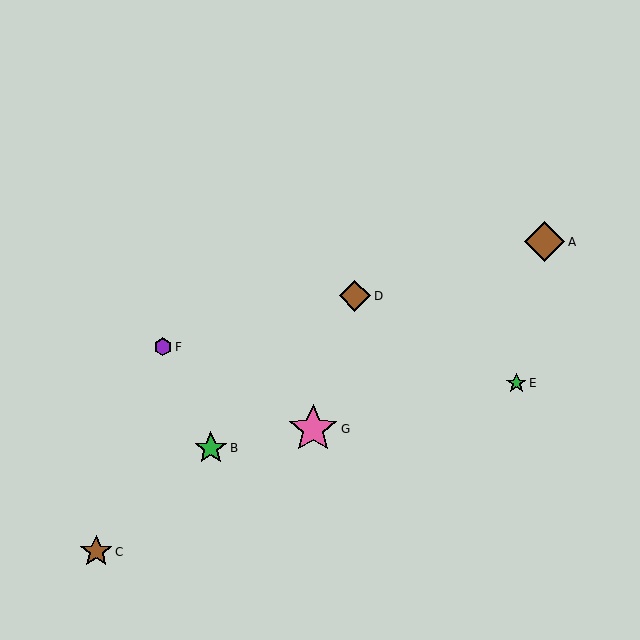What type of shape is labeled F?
Shape F is a purple hexagon.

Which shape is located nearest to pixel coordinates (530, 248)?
The brown diamond (labeled A) at (545, 242) is nearest to that location.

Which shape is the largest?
The pink star (labeled G) is the largest.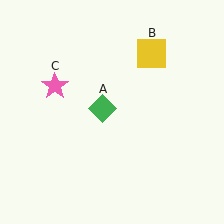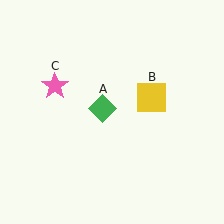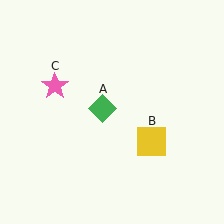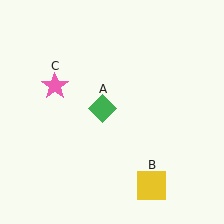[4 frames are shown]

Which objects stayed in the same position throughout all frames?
Green diamond (object A) and pink star (object C) remained stationary.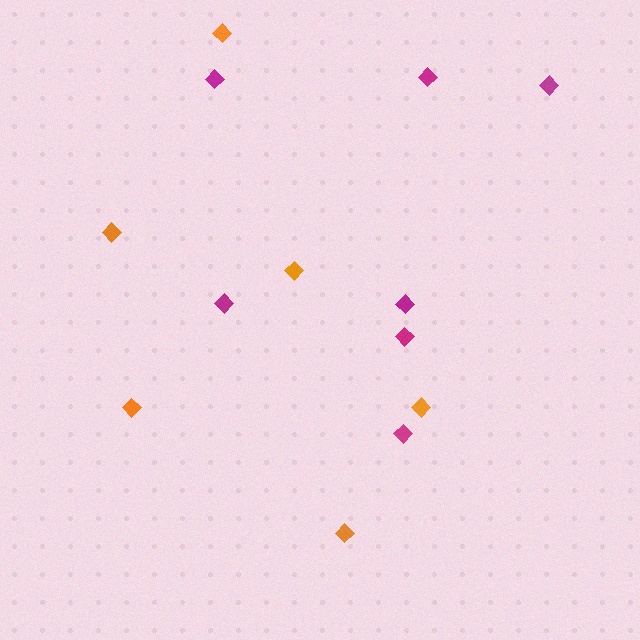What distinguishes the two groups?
There are 2 groups: one group of orange diamonds (6) and one group of magenta diamonds (7).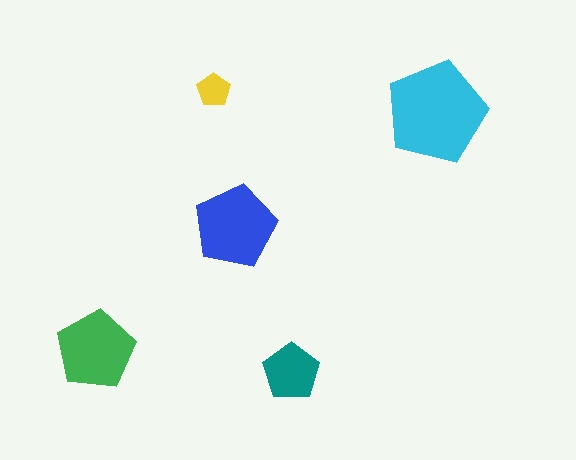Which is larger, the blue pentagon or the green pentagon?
The blue one.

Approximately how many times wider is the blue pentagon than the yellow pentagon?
About 2.5 times wider.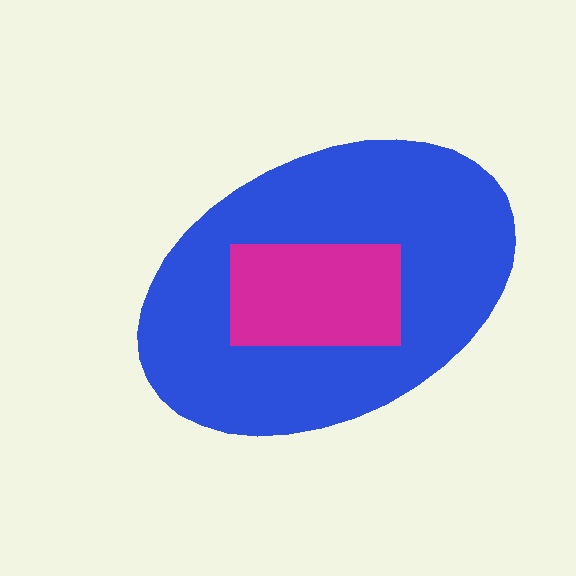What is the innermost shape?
The magenta rectangle.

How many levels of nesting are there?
2.